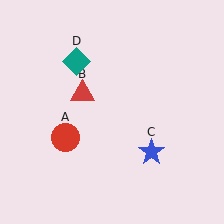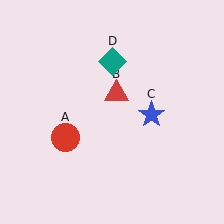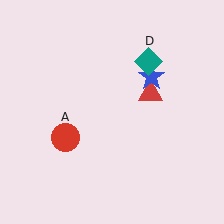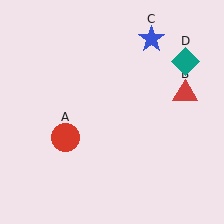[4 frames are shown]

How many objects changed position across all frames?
3 objects changed position: red triangle (object B), blue star (object C), teal diamond (object D).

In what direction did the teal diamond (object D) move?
The teal diamond (object D) moved right.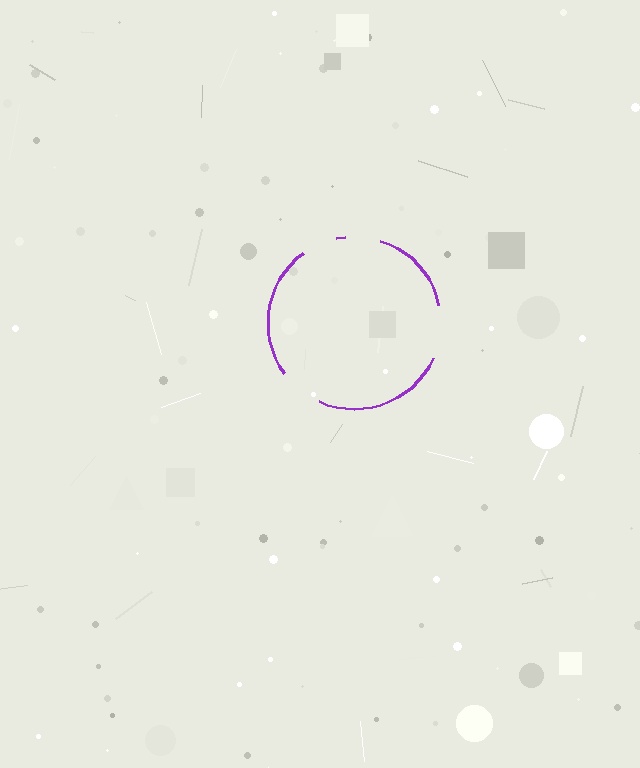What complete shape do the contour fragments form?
The contour fragments form a circle.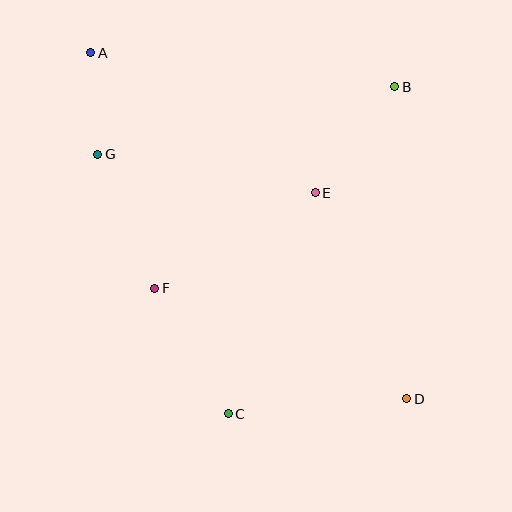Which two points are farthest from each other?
Points A and D are farthest from each other.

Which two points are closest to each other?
Points A and G are closest to each other.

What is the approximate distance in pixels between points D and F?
The distance between D and F is approximately 275 pixels.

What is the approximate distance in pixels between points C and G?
The distance between C and G is approximately 290 pixels.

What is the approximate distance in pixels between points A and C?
The distance between A and C is approximately 386 pixels.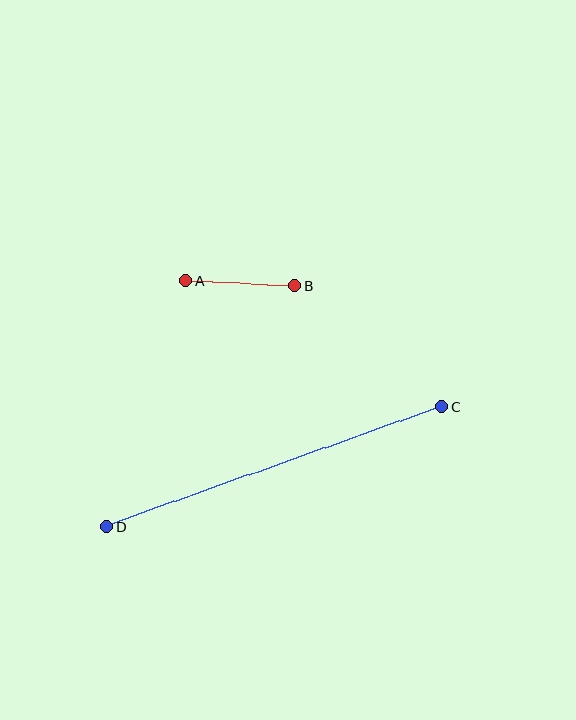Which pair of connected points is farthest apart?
Points C and D are farthest apart.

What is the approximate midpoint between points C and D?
The midpoint is at approximately (274, 467) pixels.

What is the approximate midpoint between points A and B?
The midpoint is at approximately (240, 283) pixels.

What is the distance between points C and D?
The distance is approximately 356 pixels.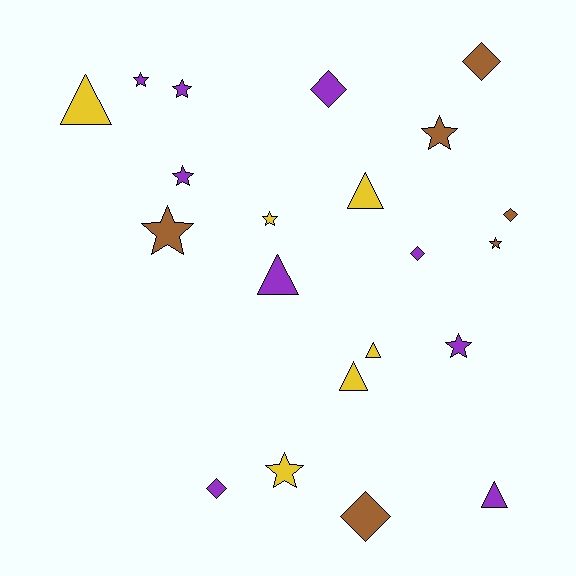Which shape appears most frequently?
Star, with 9 objects.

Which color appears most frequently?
Purple, with 9 objects.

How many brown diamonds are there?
There are 3 brown diamonds.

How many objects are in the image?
There are 21 objects.